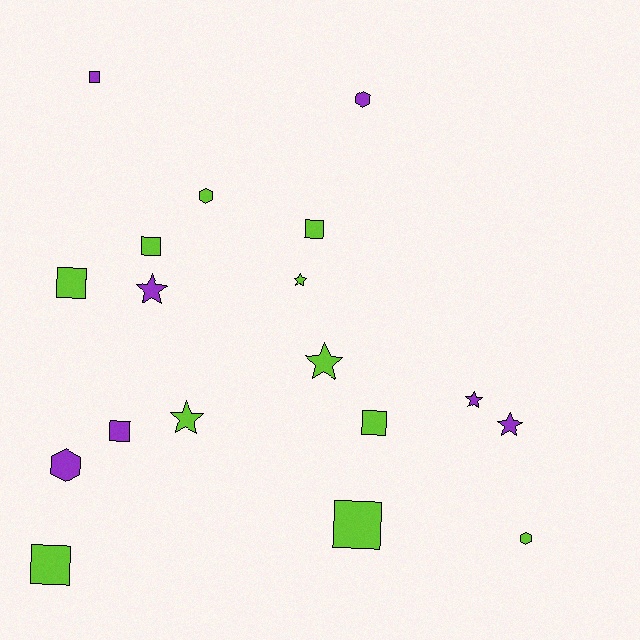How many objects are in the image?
There are 18 objects.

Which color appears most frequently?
Lime, with 11 objects.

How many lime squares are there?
There are 6 lime squares.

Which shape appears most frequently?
Square, with 8 objects.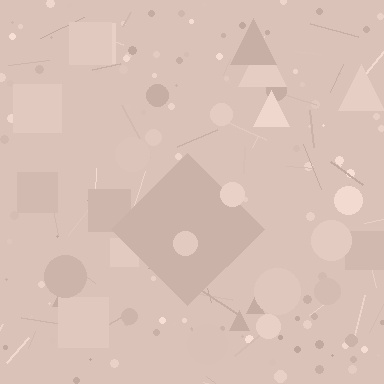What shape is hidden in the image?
A diamond is hidden in the image.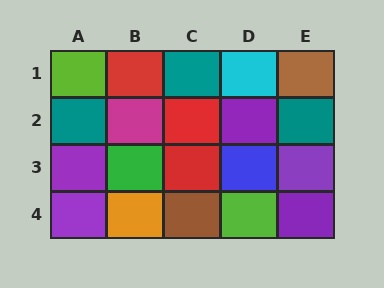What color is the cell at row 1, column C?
Teal.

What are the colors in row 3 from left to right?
Purple, green, red, blue, purple.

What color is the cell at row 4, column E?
Purple.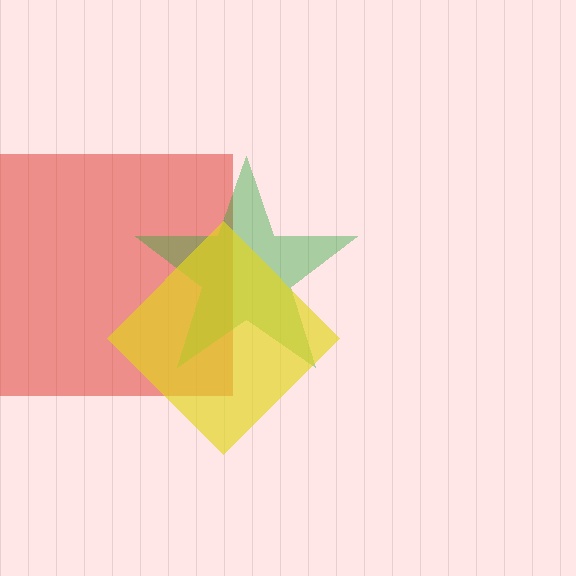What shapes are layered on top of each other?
The layered shapes are: a red square, a green star, a yellow diamond.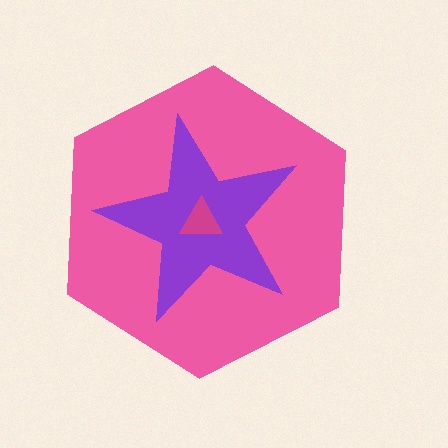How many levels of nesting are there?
3.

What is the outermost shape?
The pink hexagon.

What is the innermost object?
The magenta triangle.